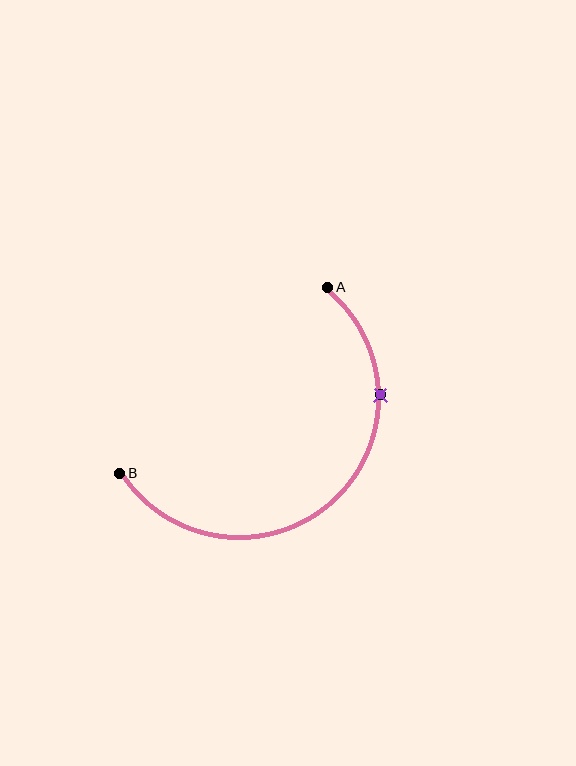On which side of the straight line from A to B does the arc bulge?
The arc bulges below and to the right of the straight line connecting A and B.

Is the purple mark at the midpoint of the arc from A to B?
No. The purple mark lies on the arc but is closer to endpoint A. The arc midpoint would be at the point on the curve equidistant along the arc from both A and B.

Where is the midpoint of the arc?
The arc midpoint is the point on the curve farthest from the straight line joining A and B. It sits below and to the right of that line.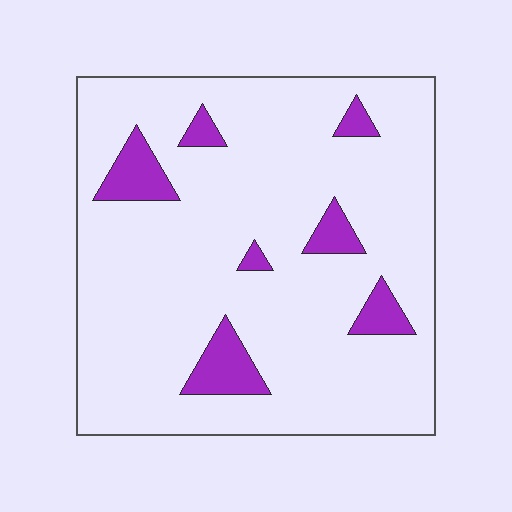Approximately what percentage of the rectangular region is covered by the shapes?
Approximately 10%.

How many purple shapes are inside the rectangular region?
7.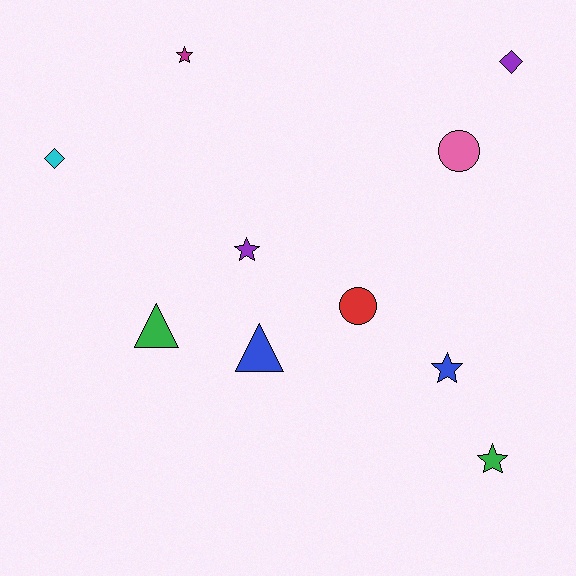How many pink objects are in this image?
There is 1 pink object.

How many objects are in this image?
There are 10 objects.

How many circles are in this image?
There are 2 circles.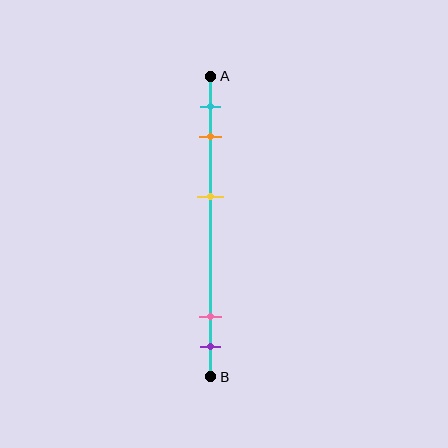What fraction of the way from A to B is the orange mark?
The orange mark is approximately 20% (0.2) of the way from A to B.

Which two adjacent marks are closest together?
The pink and purple marks are the closest adjacent pair.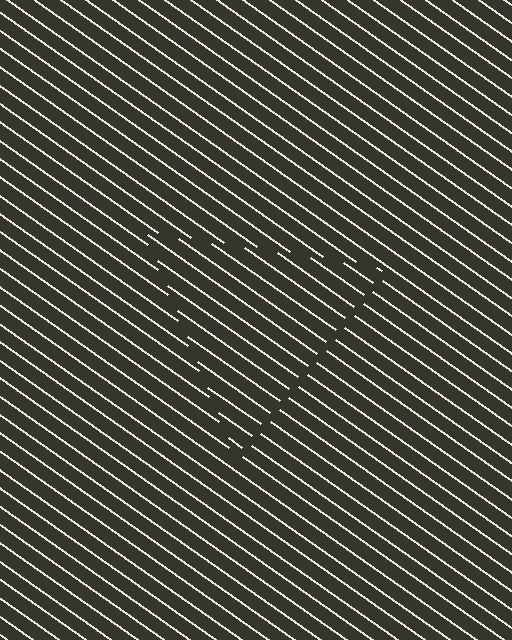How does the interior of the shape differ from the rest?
The interior of the shape contains the same grating, shifted by half a period — the contour is defined by the phase discontinuity where line-ends from the inner and outer gratings abut.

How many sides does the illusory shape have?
3 sides — the line-ends trace a triangle.